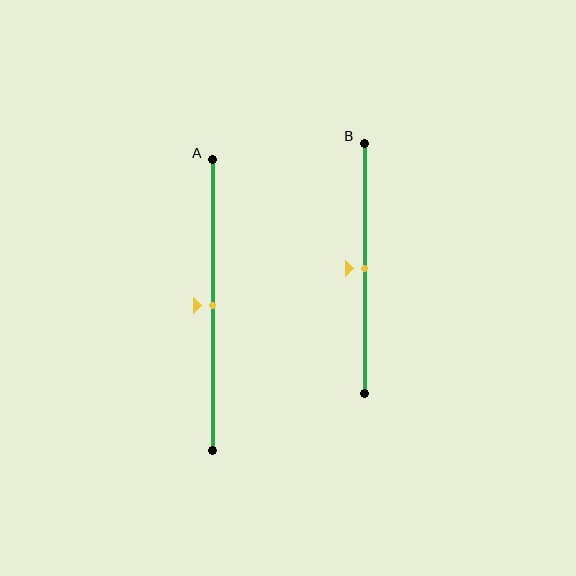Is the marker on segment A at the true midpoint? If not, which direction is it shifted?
Yes, the marker on segment A is at the true midpoint.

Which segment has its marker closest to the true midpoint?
Segment A has its marker closest to the true midpoint.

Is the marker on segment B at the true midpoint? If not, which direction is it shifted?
Yes, the marker on segment B is at the true midpoint.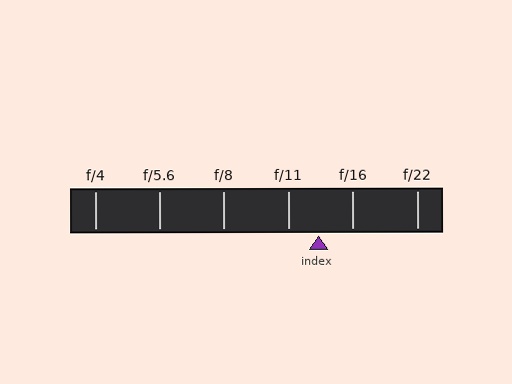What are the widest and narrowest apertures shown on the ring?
The widest aperture shown is f/4 and the narrowest is f/22.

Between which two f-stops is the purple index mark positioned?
The index mark is between f/11 and f/16.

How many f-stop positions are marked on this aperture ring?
There are 6 f-stop positions marked.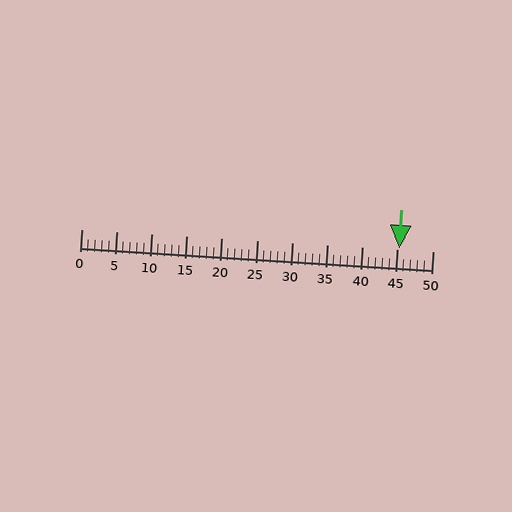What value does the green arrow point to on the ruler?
The green arrow points to approximately 45.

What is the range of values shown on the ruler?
The ruler shows values from 0 to 50.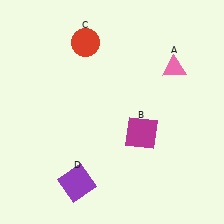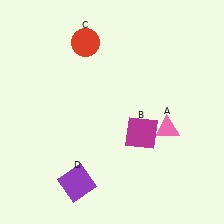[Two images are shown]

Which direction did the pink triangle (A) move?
The pink triangle (A) moved down.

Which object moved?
The pink triangle (A) moved down.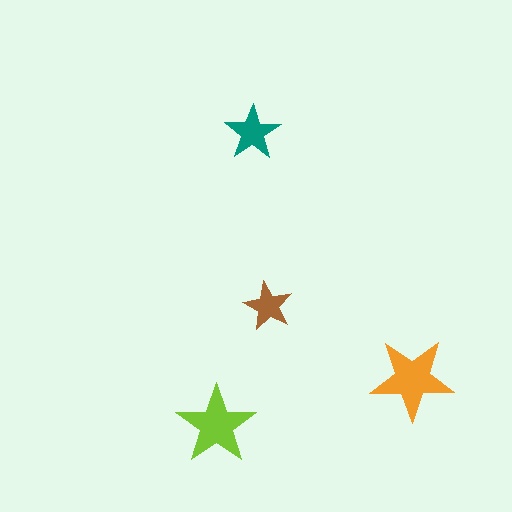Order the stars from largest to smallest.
the orange one, the lime one, the teal one, the brown one.